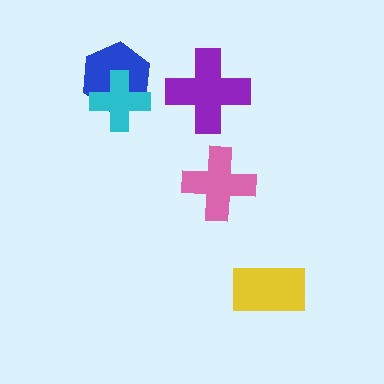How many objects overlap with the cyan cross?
1 object overlaps with the cyan cross.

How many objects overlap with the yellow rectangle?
0 objects overlap with the yellow rectangle.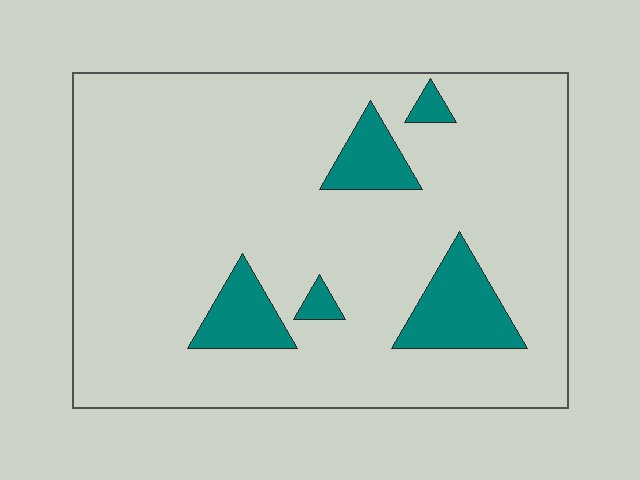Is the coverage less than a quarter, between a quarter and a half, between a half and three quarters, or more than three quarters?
Less than a quarter.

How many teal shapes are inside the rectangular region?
5.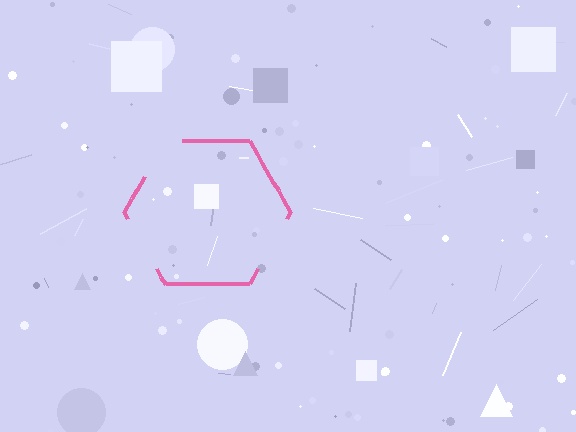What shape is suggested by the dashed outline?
The dashed outline suggests a hexagon.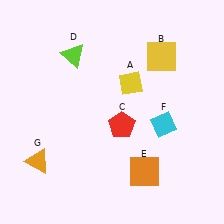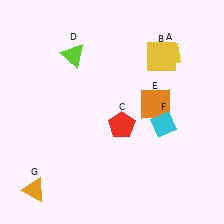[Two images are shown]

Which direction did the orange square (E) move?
The orange square (E) moved up.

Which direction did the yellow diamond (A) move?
The yellow diamond (A) moved right.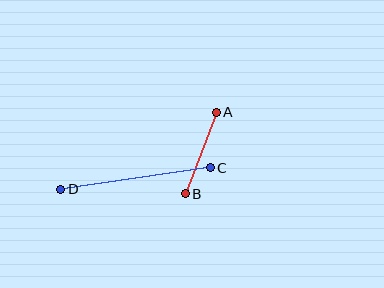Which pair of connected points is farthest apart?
Points C and D are farthest apart.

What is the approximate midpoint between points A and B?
The midpoint is at approximately (201, 153) pixels.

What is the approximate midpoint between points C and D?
The midpoint is at approximately (135, 179) pixels.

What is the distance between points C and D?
The distance is approximately 151 pixels.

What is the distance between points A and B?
The distance is approximately 87 pixels.